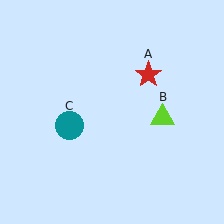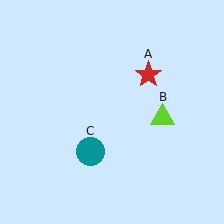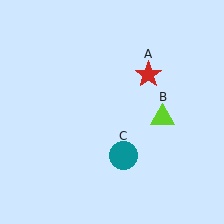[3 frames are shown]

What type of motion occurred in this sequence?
The teal circle (object C) rotated counterclockwise around the center of the scene.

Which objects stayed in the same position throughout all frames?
Red star (object A) and lime triangle (object B) remained stationary.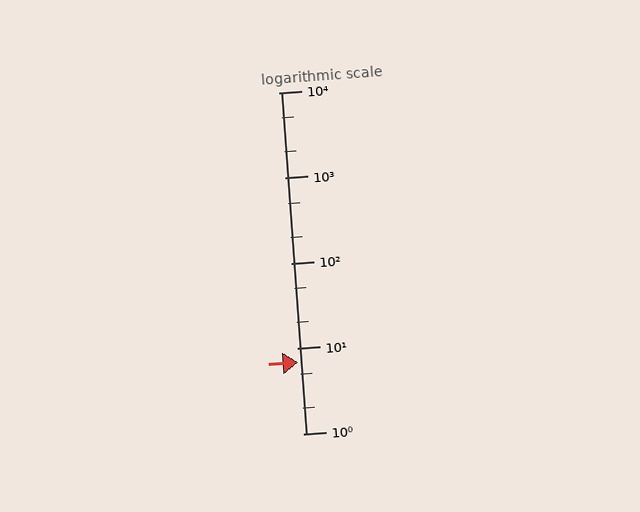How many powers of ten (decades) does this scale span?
The scale spans 4 decades, from 1 to 10000.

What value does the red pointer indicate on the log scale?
The pointer indicates approximately 6.8.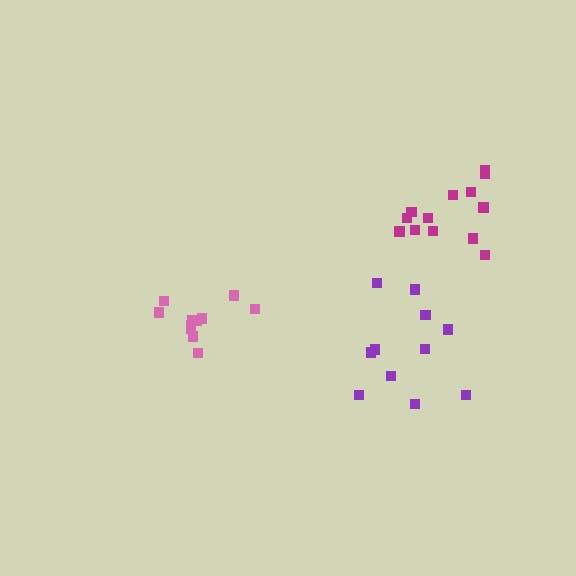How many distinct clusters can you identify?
There are 3 distinct clusters.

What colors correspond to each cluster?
The clusters are colored: pink, purple, magenta.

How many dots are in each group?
Group 1: 12 dots, Group 2: 11 dots, Group 3: 13 dots (36 total).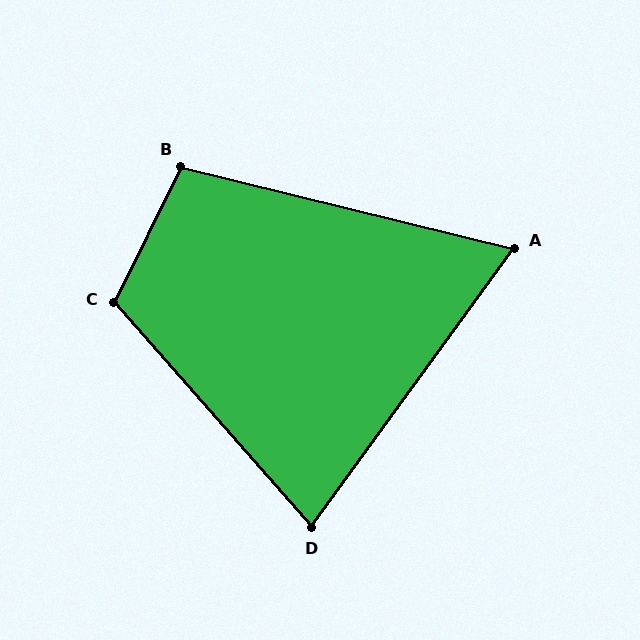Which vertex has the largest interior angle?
C, at approximately 112 degrees.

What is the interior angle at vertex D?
Approximately 77 degrees (acute).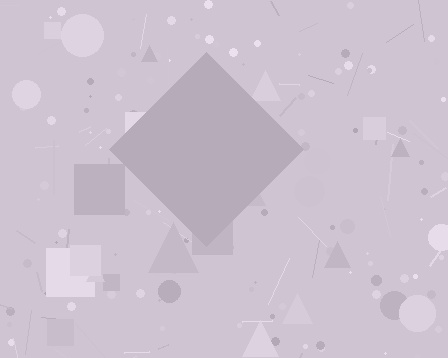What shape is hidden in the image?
A diamond is hidden in the image.